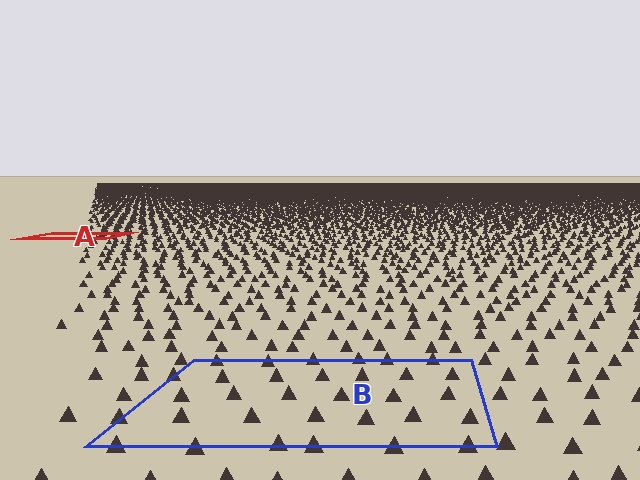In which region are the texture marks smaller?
The texture marks are smaller in region A, because it is farther away.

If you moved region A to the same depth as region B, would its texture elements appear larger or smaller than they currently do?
They would appear larger. At a closer depth, the same texture elements are projected at a bigger on-screen size.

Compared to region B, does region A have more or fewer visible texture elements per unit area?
Region A has more texture elements per unit area — they are packed more densely because it is farther away.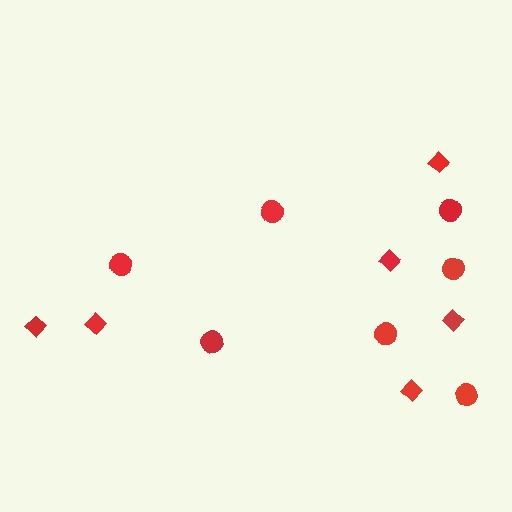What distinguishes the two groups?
There are 2 groups: one group of diamonds (6) and one group of circles (7).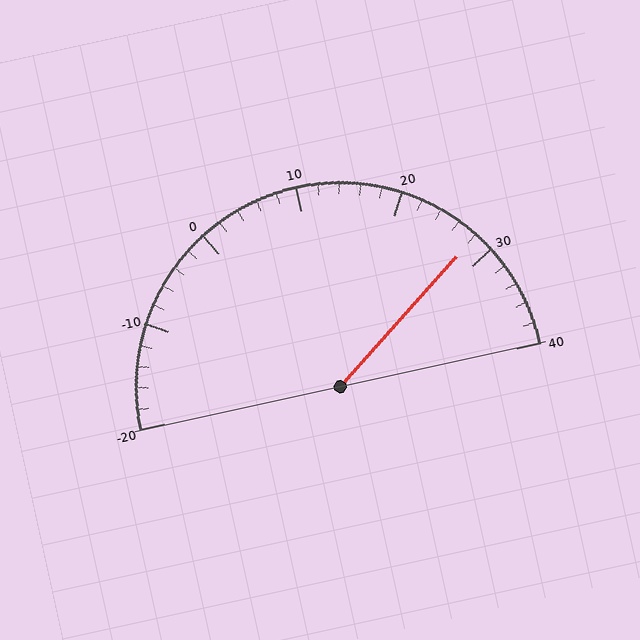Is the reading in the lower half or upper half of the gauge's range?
The reading is in the upper half of the range (-20 to 40).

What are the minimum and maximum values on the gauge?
The gauge ranges from -20 to 40.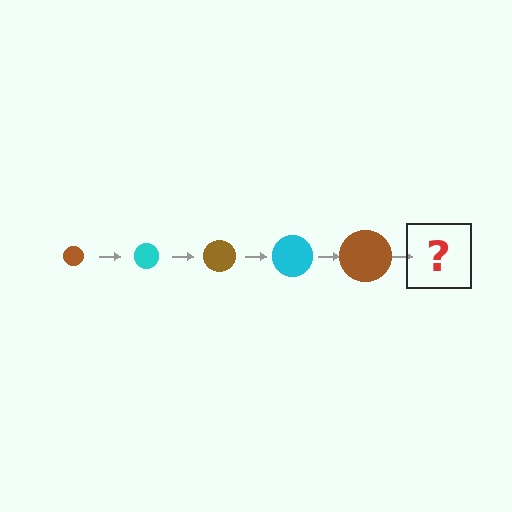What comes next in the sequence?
The next element should be a cyan circle, larger than the previous one.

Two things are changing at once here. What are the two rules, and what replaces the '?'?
The two rules are that the circle grows larger each step and the color cycles through brown and cyan. The '?' should be a cyan circle, larger than the previous one.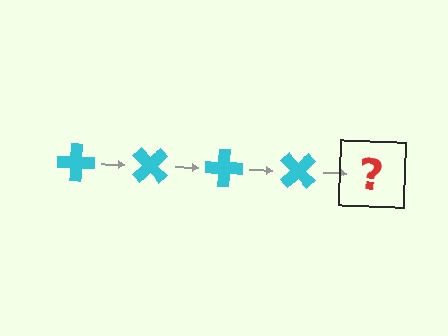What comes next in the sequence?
The next element should be a cyan cross rotated 180 degrees.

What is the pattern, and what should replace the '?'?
The pattern is that the cross rotates 45 degrees each step. The '?' should be a cyan cross rotated 180 degrees.